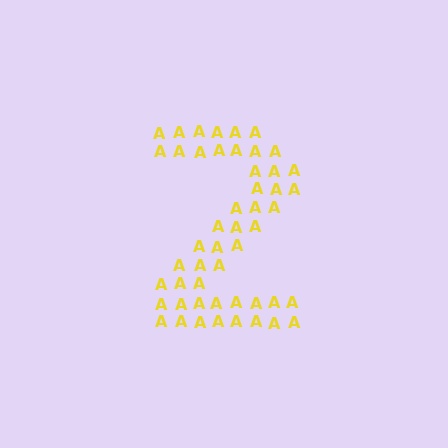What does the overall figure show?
The overall figure shows the digit 2.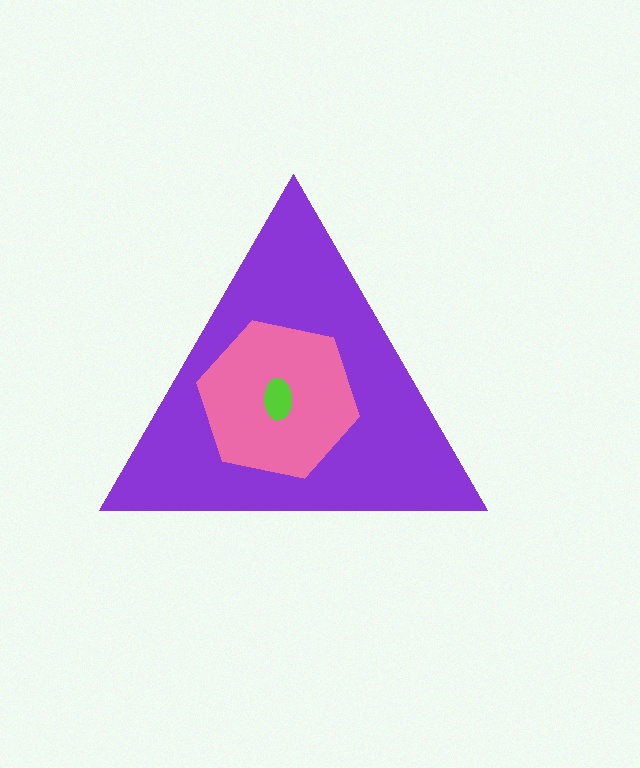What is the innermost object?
The lime ellipse.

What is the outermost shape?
The purple triangle.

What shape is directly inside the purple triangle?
The pink hexagon.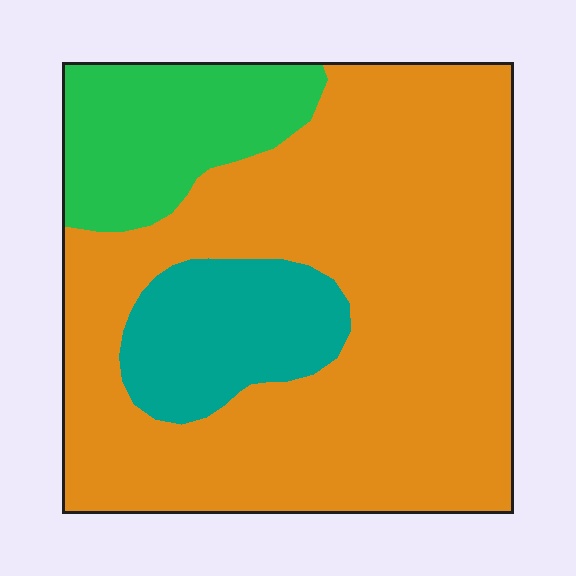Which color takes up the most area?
Orange, at roughly 70%.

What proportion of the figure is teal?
Teal covers around 15% of the figure.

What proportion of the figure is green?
Green takes up less than a sixth of the figure.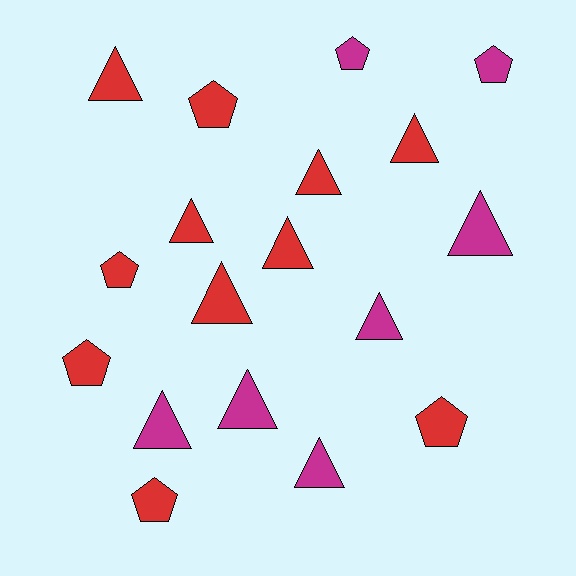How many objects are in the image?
There are 18 objects.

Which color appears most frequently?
Red, with 11 objects.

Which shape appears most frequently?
Triangle, with 11 objects.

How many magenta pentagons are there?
There are 2 magenta pentagons.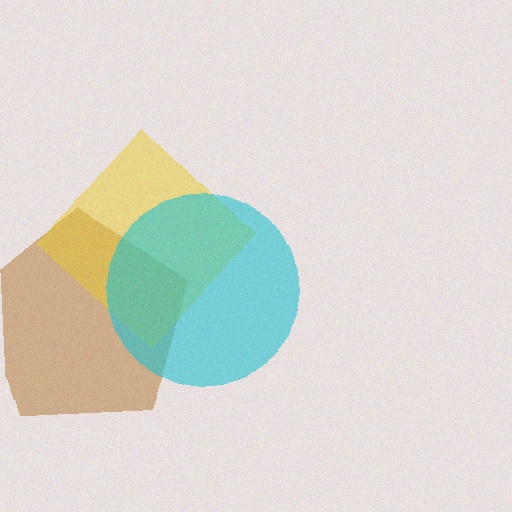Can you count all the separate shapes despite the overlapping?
Yes, there are 3 separate shapes.